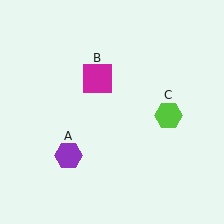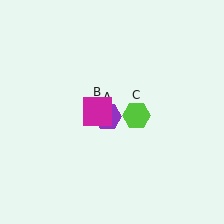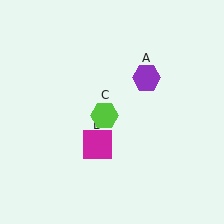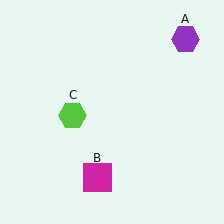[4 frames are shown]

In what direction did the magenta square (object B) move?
The magenta square (object B) moved down.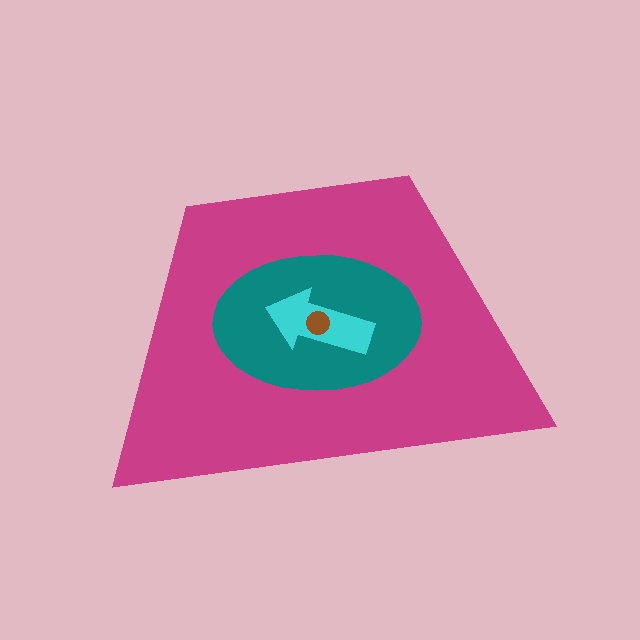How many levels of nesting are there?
4.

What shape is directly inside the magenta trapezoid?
The teal ellipse.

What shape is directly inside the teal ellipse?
The cyan arrow.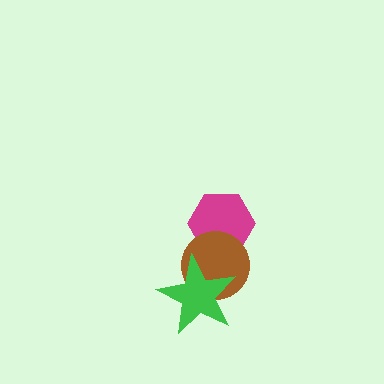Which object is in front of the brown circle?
The green star is in front of the brown circle.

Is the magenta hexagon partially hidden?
Yes, it is partially covered by another shape.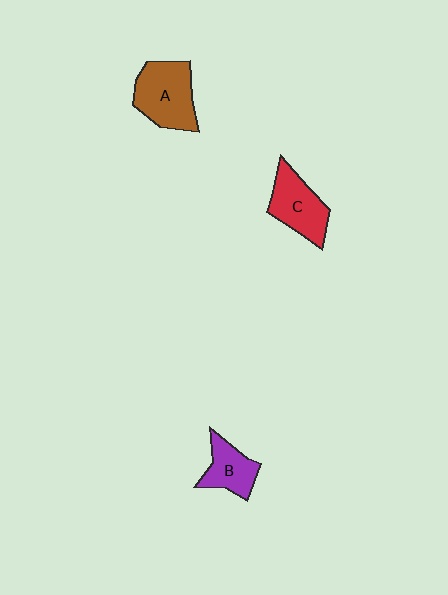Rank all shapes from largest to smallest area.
From largest to smallest: A (brown), C (red), B (purple).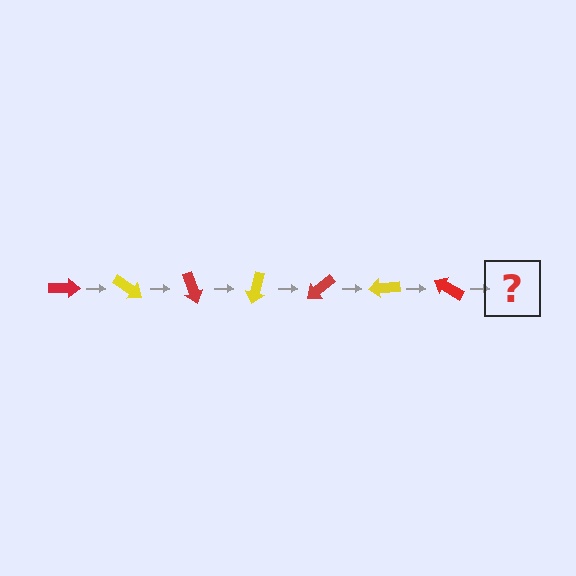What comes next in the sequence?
The next element should be a yellow arrow, rotated 245 degrees from the start.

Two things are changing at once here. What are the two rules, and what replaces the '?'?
The two rules are that it rotates 35 degrees each step and the color cycles through red and yellow. The '?' should be a yellow arrow, rotated 245 degrees from the start.